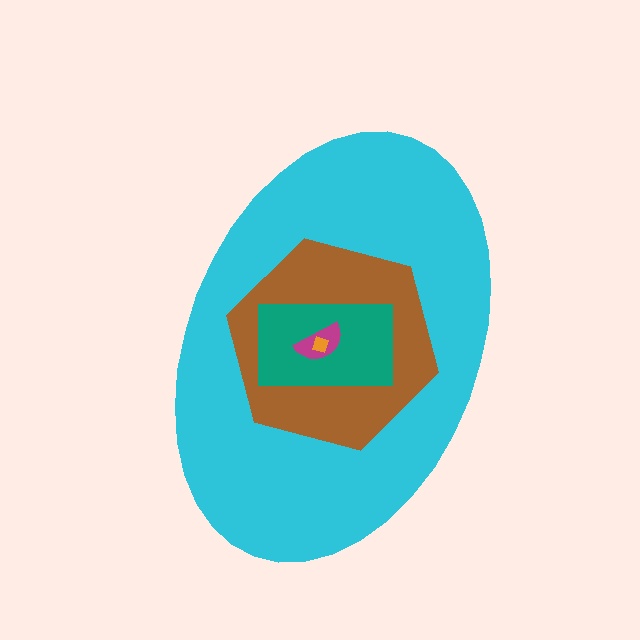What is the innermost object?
The orange square.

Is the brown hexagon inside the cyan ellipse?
Yes.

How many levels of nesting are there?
5.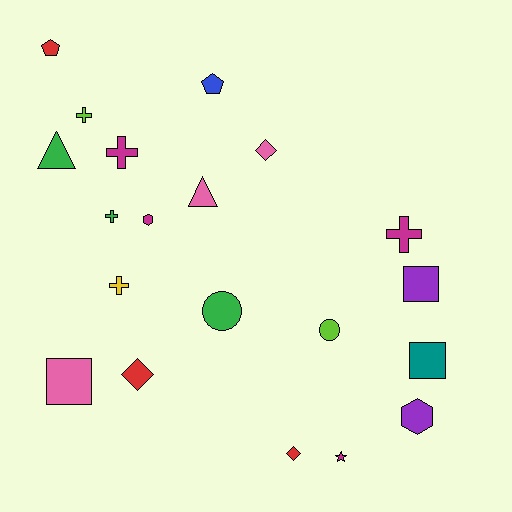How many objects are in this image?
There are 20 objects.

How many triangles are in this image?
There are 2 triangles.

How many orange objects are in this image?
There are no orange objects.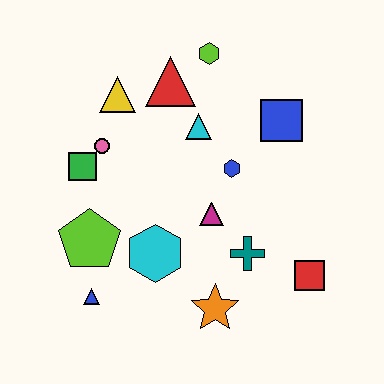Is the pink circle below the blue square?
Yes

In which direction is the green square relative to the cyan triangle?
The green square is to the left of the cyan triangle.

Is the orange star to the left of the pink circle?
No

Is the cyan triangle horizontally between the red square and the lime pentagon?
Yes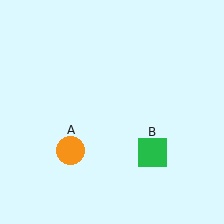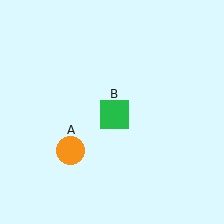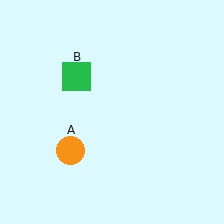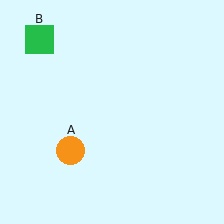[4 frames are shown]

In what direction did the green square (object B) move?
The green square (object B) moved up and to the left.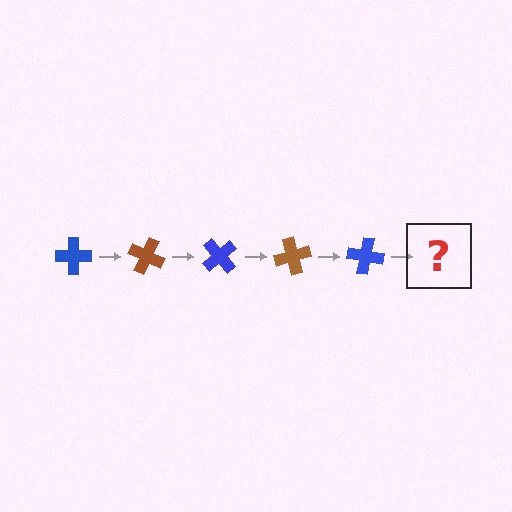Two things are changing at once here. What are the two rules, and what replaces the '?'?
The two rules are that it rotates 25 degrees each step and the color cycles through blue and brown. The '?' should be a brown cross, rotated 125 degrees from the start.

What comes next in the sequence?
The next element should be a brown cross, rotated 125 degrees from the start.